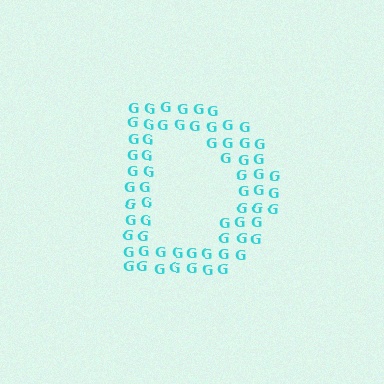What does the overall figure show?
The overall figure shows the letter D.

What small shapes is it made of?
It is made of small letter G's.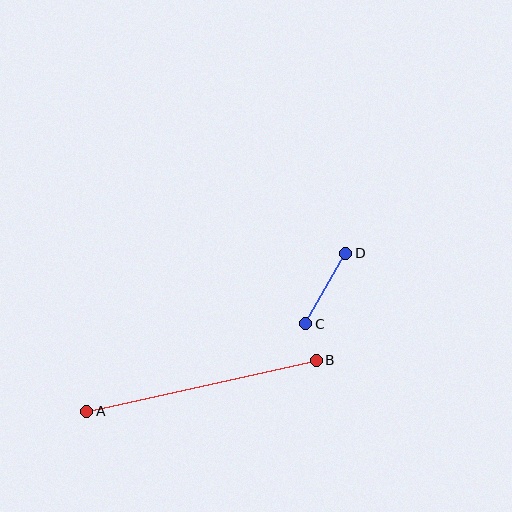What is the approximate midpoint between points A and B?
The midpoint is at approximately (201, 386) pixels.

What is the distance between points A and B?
The distance is approximately 235 pixels.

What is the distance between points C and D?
The distance is approximately 81 pixels.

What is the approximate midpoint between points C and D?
The midpoint is at approximately (326, 289) pixels.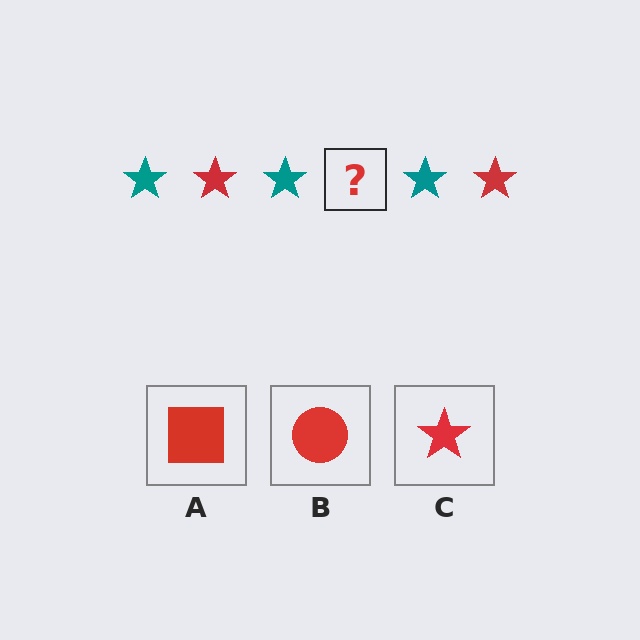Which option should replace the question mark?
Option C.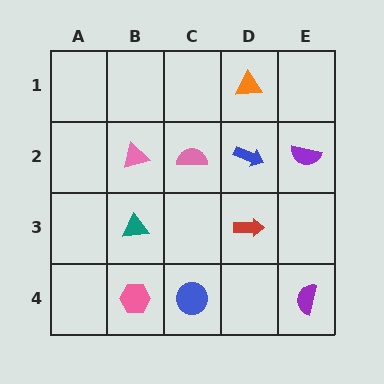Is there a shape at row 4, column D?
No, that cell is empty.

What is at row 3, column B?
A teal triangle.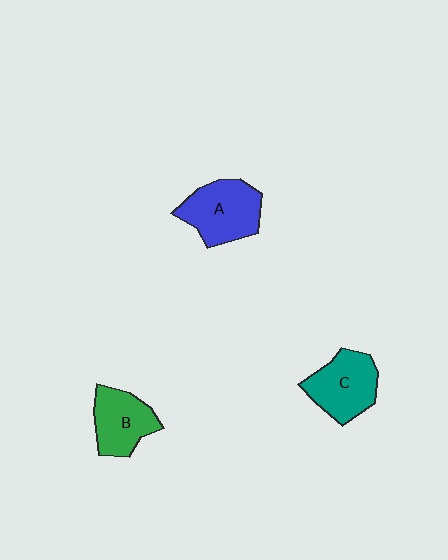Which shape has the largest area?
Shape A (blue).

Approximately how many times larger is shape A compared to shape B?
Approximately 1.2 times.